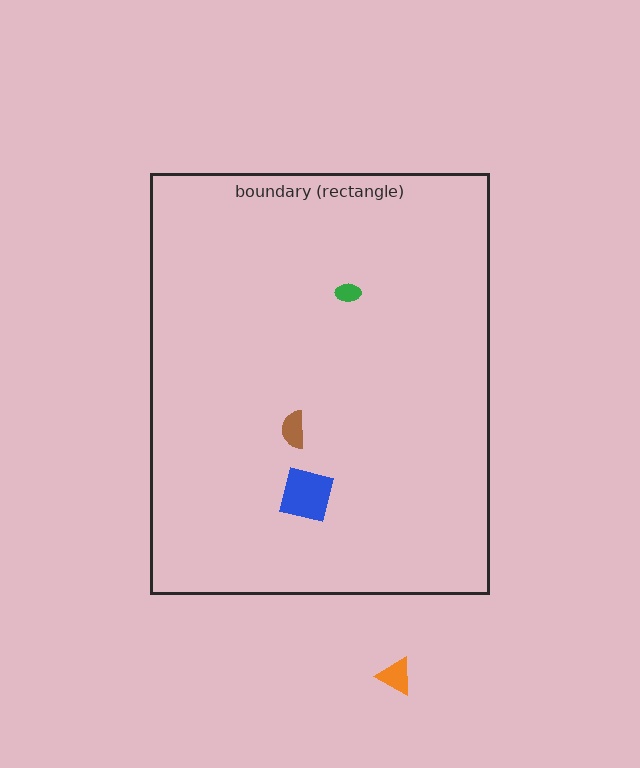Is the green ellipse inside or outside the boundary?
Inside.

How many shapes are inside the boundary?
3 inside, 1 outside.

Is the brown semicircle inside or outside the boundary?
Inside.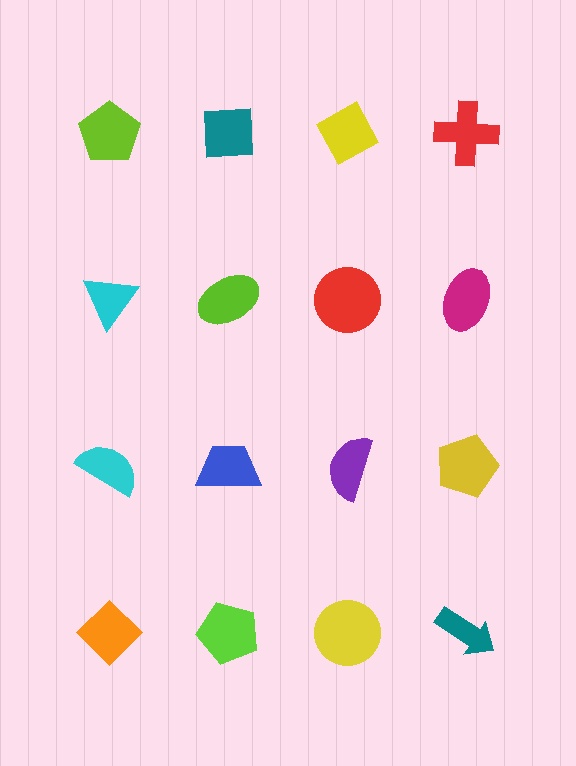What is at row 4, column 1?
An orange diamond.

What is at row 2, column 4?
A magenta ellipse.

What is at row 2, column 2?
A lime ellipse.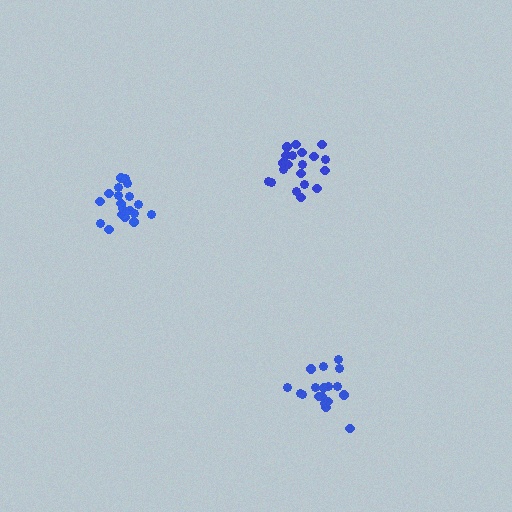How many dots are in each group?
Group 1: 20 dots, Group 2: 20 dots, Group 3: 18 dots (58 total).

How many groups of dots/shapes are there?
There are 3 groups.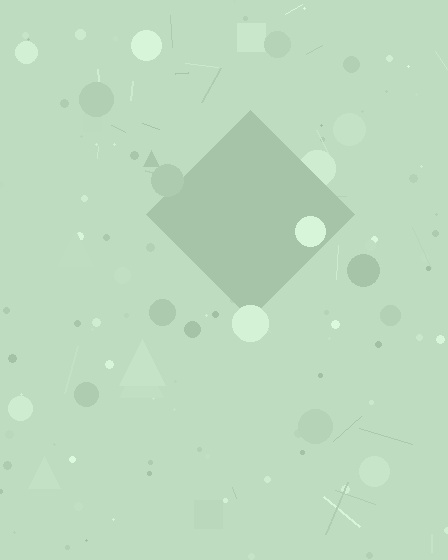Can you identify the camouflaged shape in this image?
The camouflaged shape is a diamond.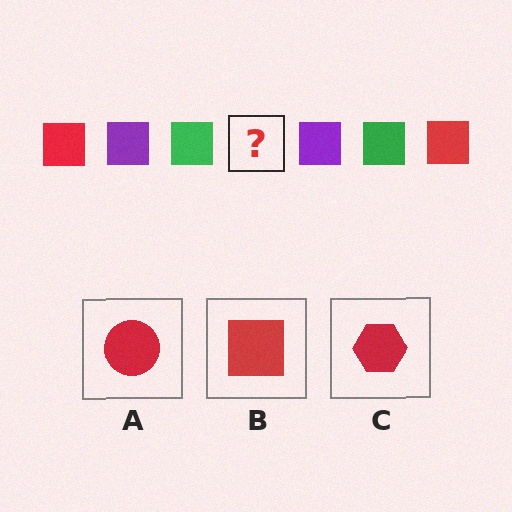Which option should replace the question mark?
Option B.